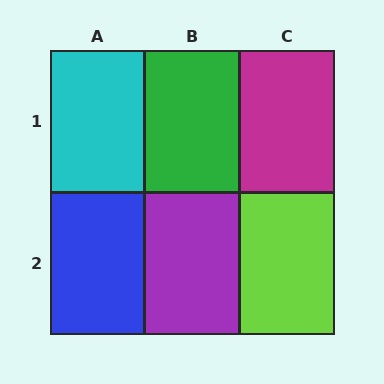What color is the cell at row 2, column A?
Blue.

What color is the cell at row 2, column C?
Lime.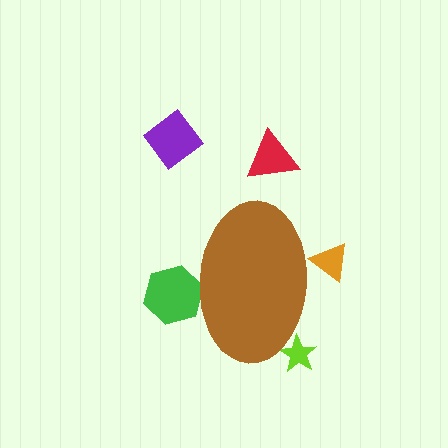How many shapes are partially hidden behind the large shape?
3 shapes are partially hidden.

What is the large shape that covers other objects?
A brown ellipse.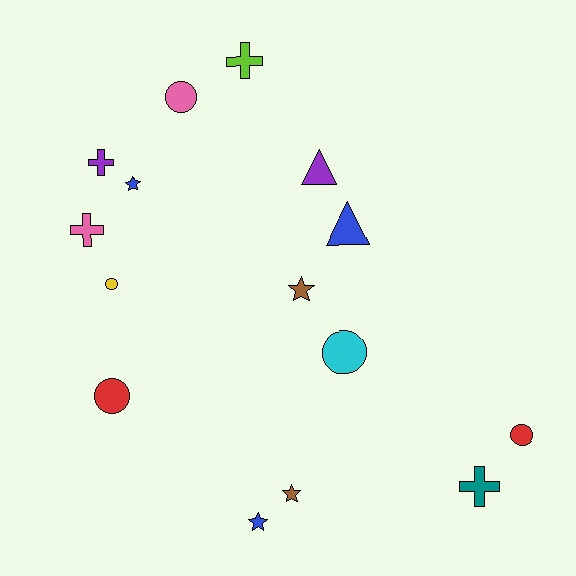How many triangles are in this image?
There are 2 triangles.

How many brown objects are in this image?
There are 2 brown objects.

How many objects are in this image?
There are 15 objects.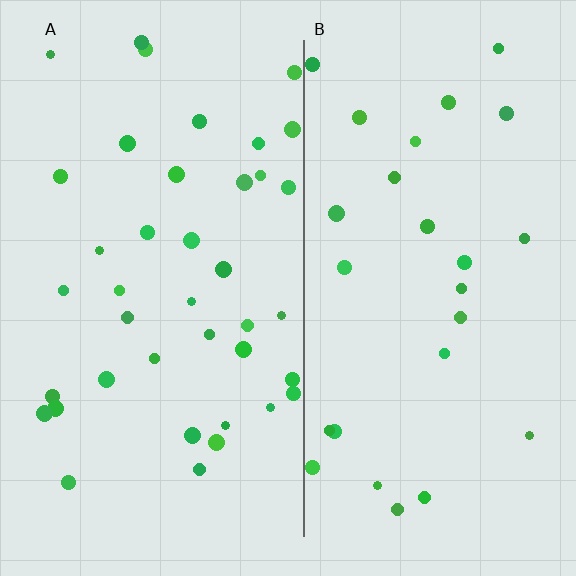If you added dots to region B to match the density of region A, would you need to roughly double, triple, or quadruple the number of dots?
Approximately double.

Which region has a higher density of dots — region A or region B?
A (the left).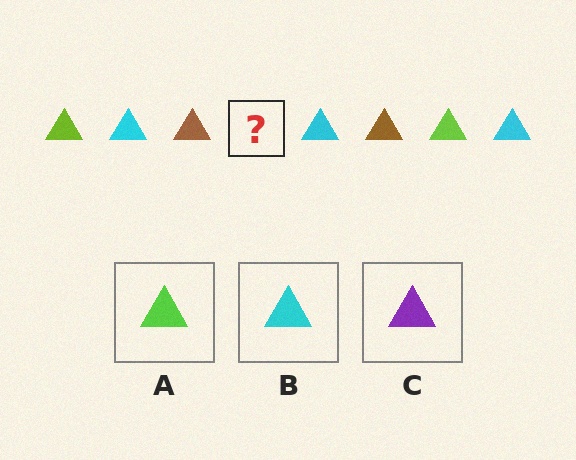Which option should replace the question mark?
Option A.